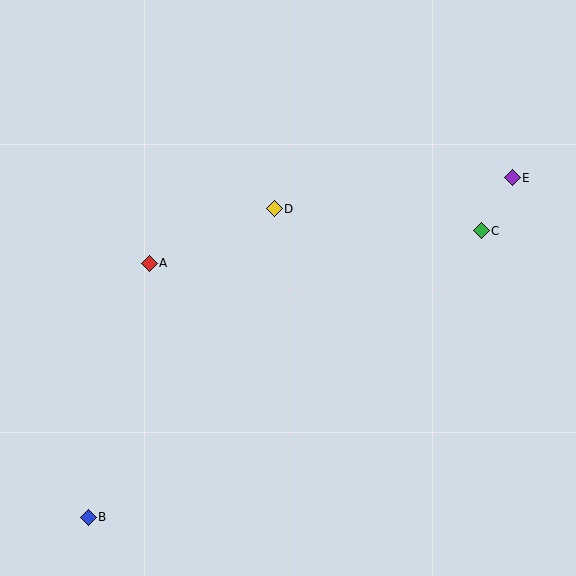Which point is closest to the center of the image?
Point D at (274, 209) is closest to the center.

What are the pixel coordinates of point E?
Point E is at (512, 178).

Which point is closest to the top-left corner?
Point A is closest to the top-left corner.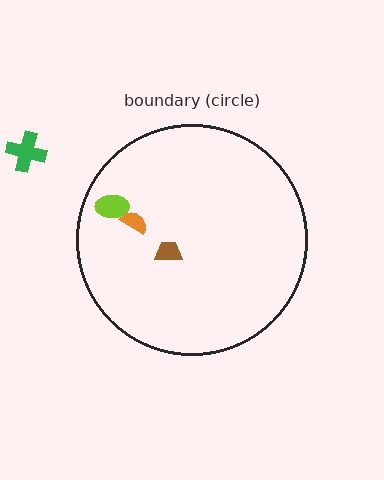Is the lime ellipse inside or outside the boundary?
Inside.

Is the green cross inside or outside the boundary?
Outside.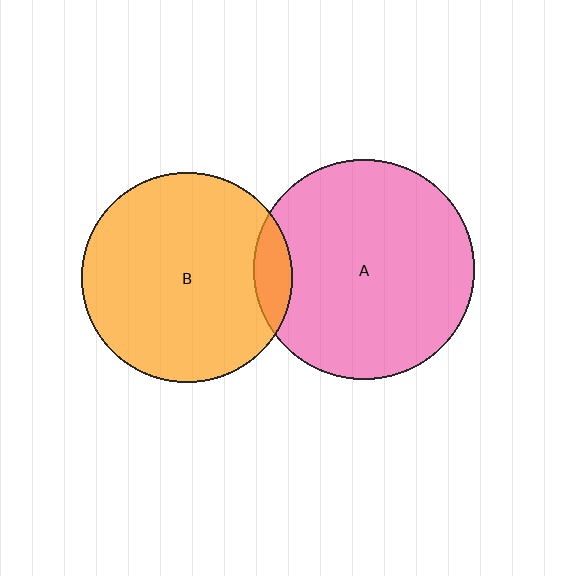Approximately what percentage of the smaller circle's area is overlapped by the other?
Approximately 10%.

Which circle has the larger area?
Circle A (pink).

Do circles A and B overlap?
Yes.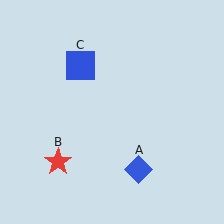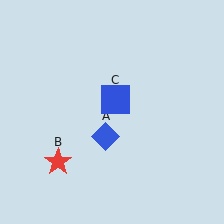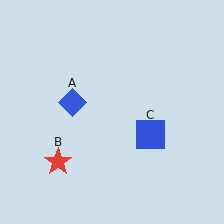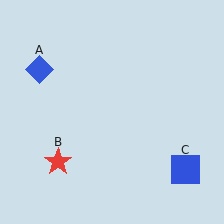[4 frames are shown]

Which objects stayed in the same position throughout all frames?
Red star (object B) remained stationary.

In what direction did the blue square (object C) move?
The blue square (object C) moved down and to the right.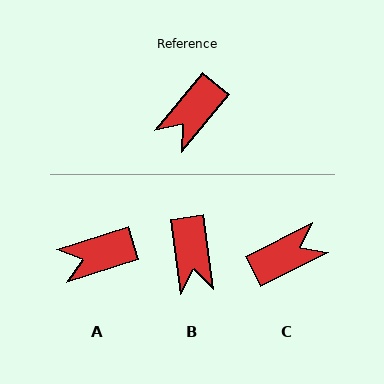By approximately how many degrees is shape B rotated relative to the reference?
Approximately 47 degrees counter-clockwise.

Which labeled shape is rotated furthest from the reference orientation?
C, about 156 degrees away.